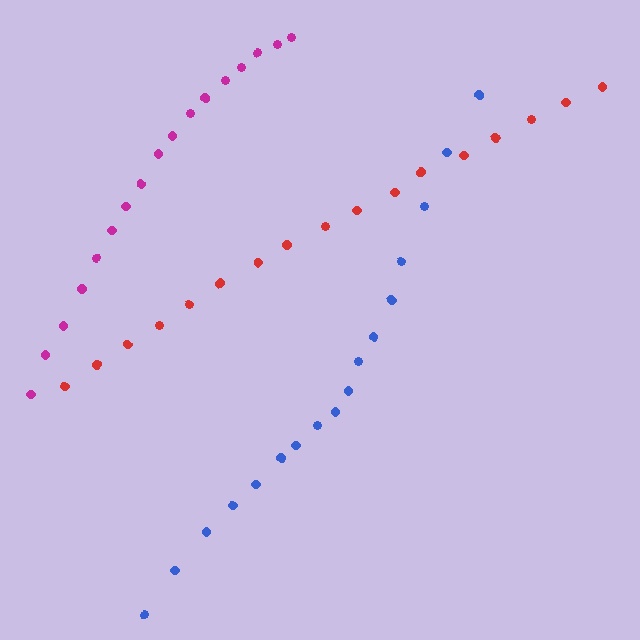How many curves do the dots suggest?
There are 3 distinct paths.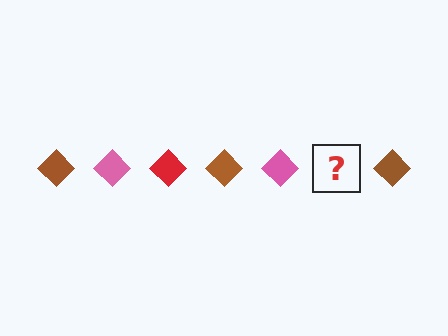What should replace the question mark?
The question mark should be replaced with a red diamond.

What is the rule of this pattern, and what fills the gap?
The rule is that the pattern cycles through brown, pink, red diamonds. The gap should be filled with a red diamond.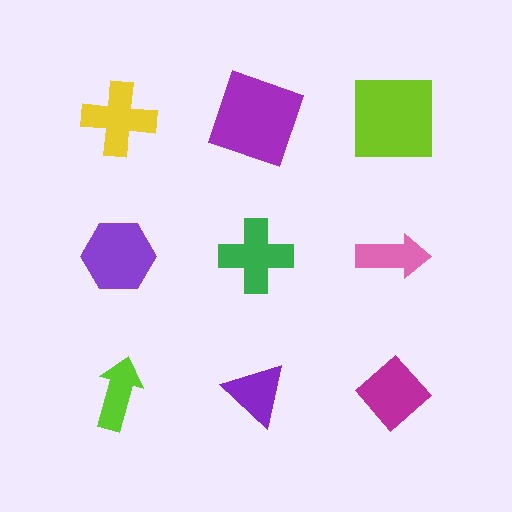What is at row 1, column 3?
A lime square.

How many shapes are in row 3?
3 shapes.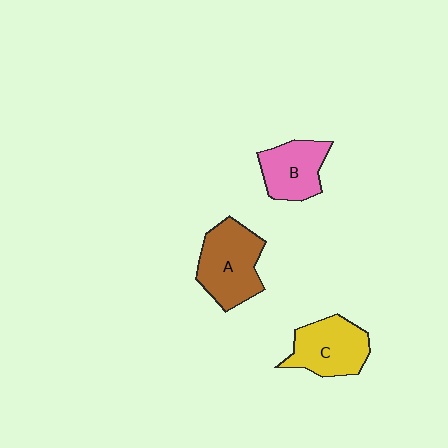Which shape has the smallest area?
Shape B (pink).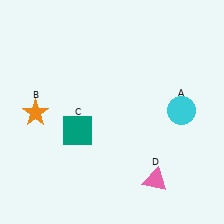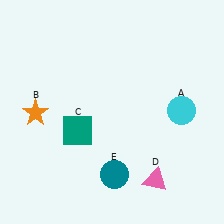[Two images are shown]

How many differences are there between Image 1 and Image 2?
There is 1 difference between the two images.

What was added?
A teal circle (E) was added in Image 2.